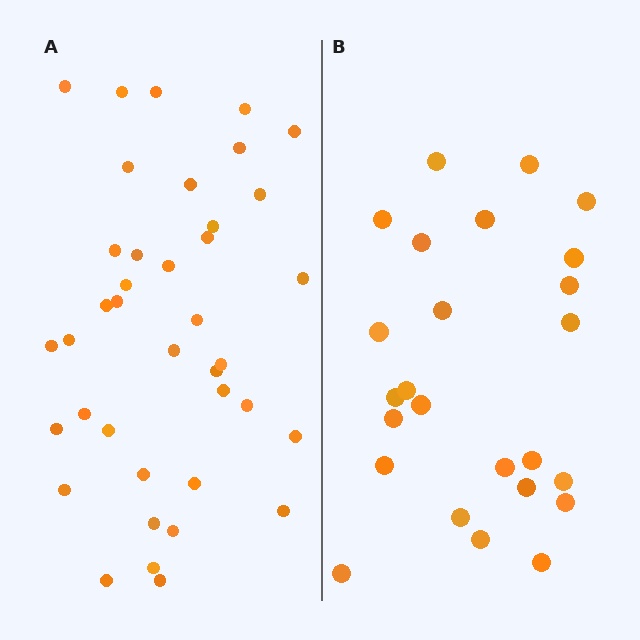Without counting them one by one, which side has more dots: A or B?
Region A (the left region) has more dots.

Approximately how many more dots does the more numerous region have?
Region A has approximately 15 more dots than region B.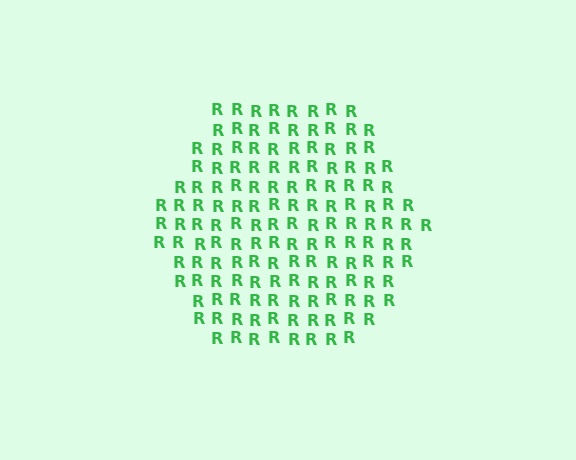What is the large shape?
The large shape is a hexagon.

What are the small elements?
The small elements are letter R's.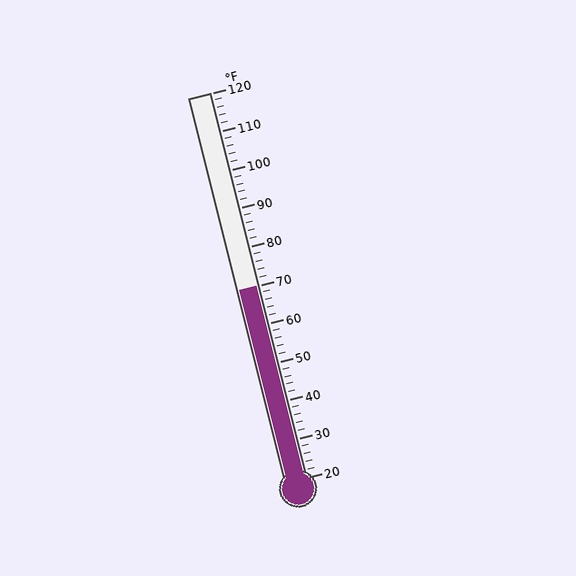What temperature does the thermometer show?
The thermometer shows approximately 70°F.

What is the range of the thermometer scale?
The thermometer scale ranges from 20°F to 120°F.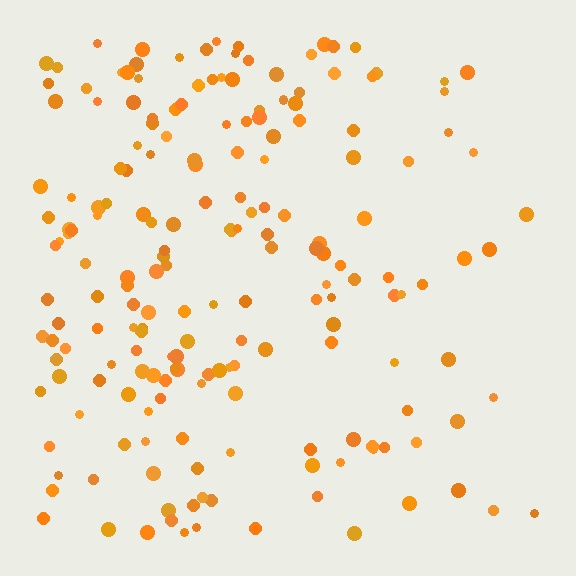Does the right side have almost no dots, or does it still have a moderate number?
Still a moderate number, just noticeably fewer than the left.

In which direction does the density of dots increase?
From right to left, with the left side densest.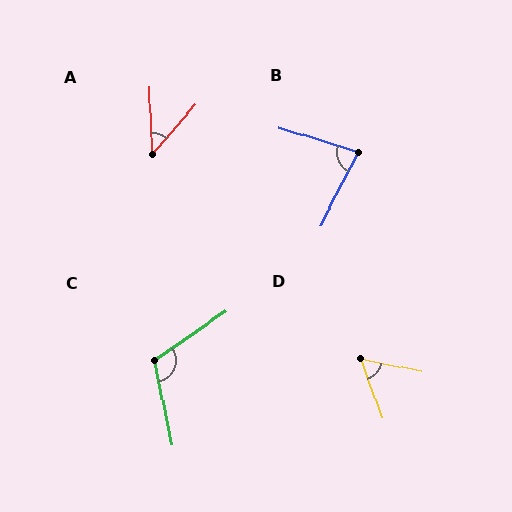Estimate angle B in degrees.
Approximately 80 degrees.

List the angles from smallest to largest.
A (42°), D (59°), B (80°), C (113°).